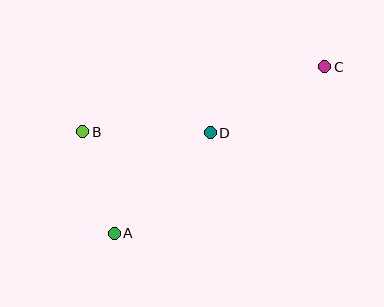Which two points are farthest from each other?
Points A and C are farthest from each other.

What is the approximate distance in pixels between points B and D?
The distance between B and D is approximately 127 pixels.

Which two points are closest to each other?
Points A and B are closest to each other.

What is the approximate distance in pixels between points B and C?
The distance between B and C is approximately 250 pixels.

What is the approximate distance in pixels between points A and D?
The distance between A and D is approximately 139 pixels.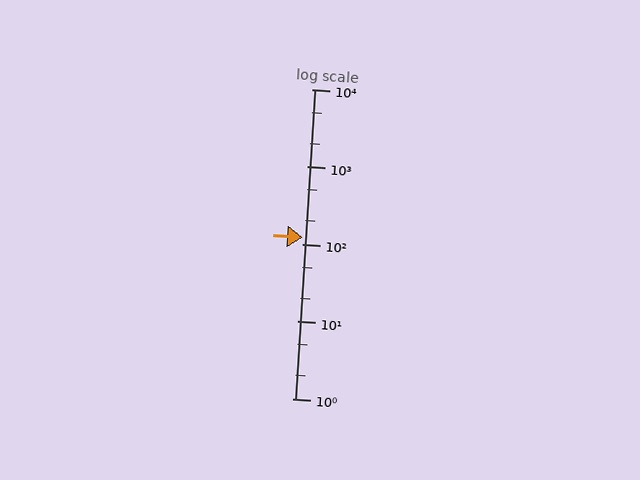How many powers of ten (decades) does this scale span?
The scale spans 4 decades, from 1 to 10000.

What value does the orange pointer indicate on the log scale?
The pointer indicates approximately 120.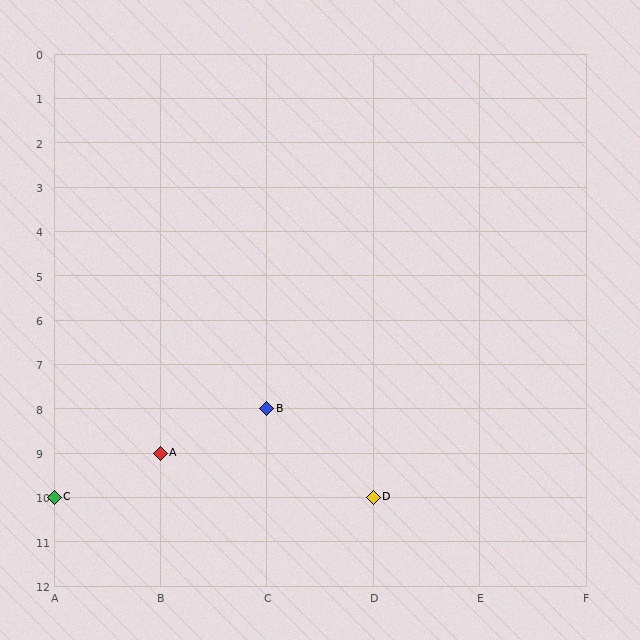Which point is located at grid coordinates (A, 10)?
Point C is at (A, 10).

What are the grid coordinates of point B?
Point B is at grid coordinates (C, 8).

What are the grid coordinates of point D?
Point D is at grid coordinates (D, 10).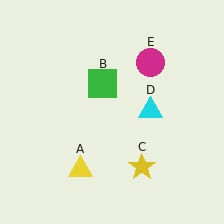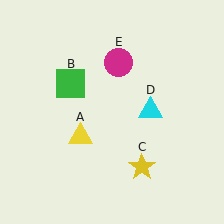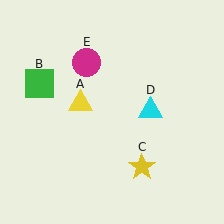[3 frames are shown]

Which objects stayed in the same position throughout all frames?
Yellow star (object C) and cyan triangle (object D) remained stationary.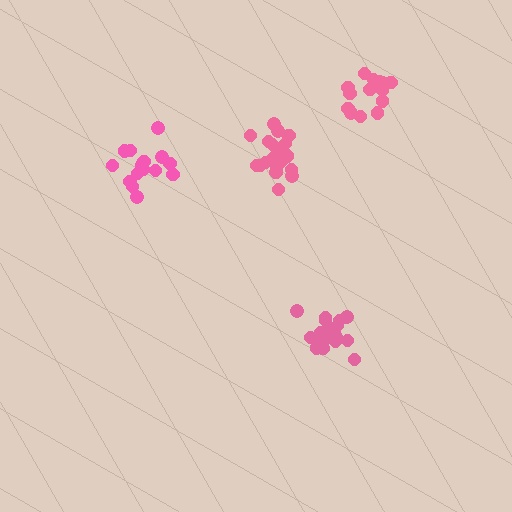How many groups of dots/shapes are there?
There are 4 groups.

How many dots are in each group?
Group 1: 21 dots, Group 2: 15 dots, Group 3: 20 dots, Group 4: 15 dots (71 total).